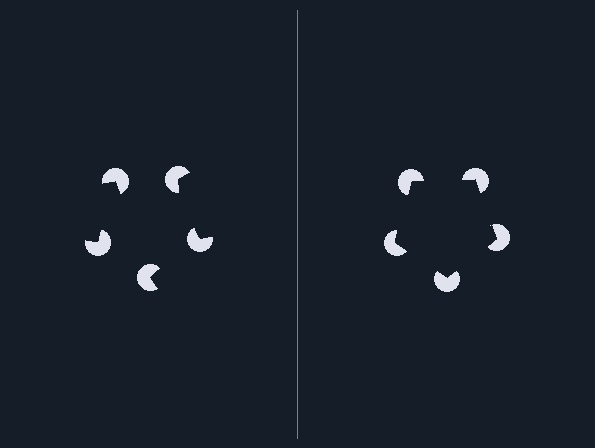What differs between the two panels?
The pac-man discs are positioned identically on both sides; only the wedge orientations differ. On the right they align to a pentagon; on the left they are misaligned.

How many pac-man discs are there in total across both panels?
10 — 5 on each side.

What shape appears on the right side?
An illusory pentagon.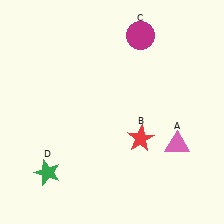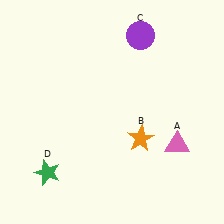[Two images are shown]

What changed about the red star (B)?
In Image 1, B is red. In Image 2, it changed to orange.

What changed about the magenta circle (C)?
In Image 1, C is magenta. In Image 2, it changed to purple.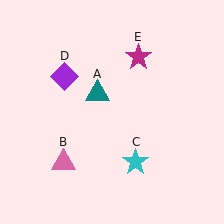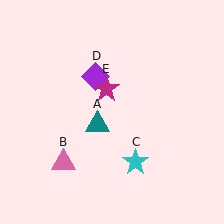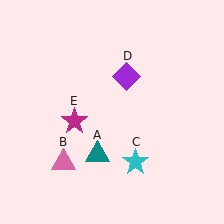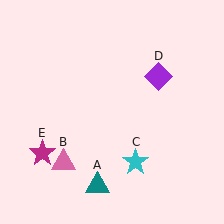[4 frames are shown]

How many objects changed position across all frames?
3 objects changed position: teal triangle (object A), purple diamond (object D), magenta star (object E).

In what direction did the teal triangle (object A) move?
The teal triangle (object A) moved down.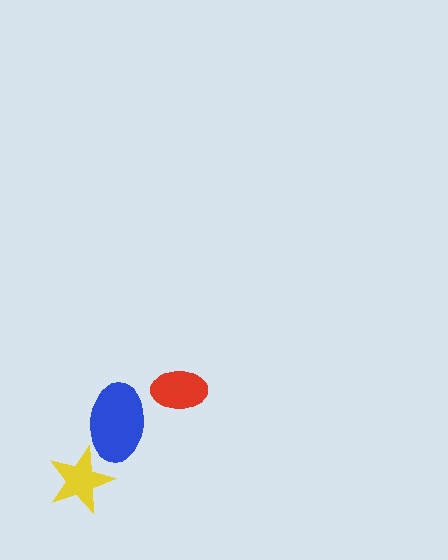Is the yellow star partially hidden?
Yes, it is partially covered by another shape.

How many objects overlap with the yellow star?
1 object overlaps with the yellow star.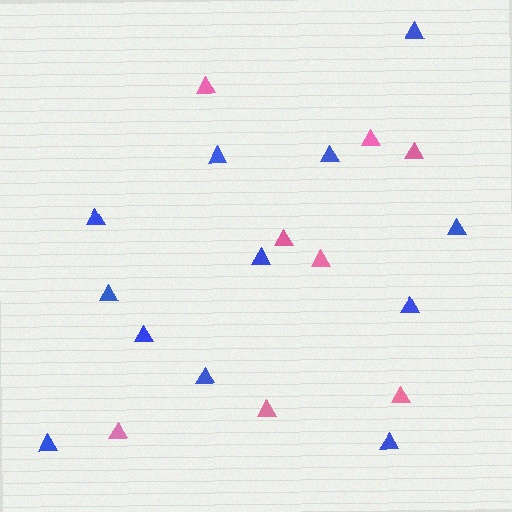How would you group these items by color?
There are 2 groups: one group of pink triangles (8) and one group of blue triangles (12).